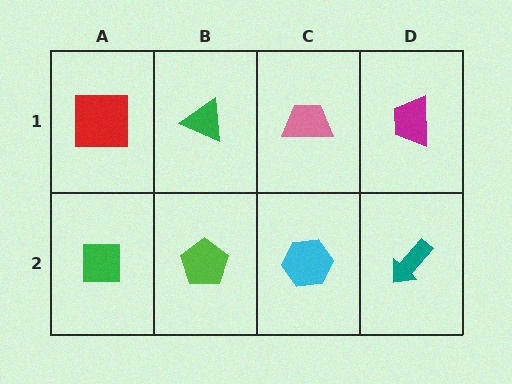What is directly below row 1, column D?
A teal arrow.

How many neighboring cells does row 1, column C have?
3.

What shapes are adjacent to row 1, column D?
A teal arrow (row 2, column D), a pink trapezoid (row 1, column C).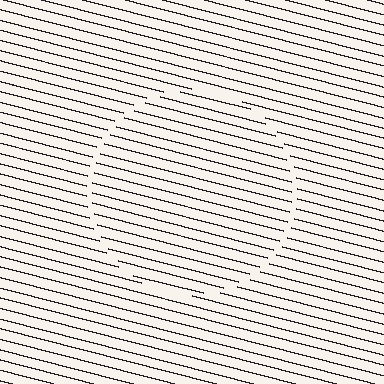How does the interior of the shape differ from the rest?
The interior of the shape contains the same grating, shifted by half a period — the contour is defined by the phase discontinuity where line-ends from the inner and outer gratings abut.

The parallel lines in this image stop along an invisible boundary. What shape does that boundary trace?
An illusory circle. The interior of the shape contains the same grating, shifted by half a period — the contour is defined by the phase discontinuity where line-ends from the inner and outer gratings abut.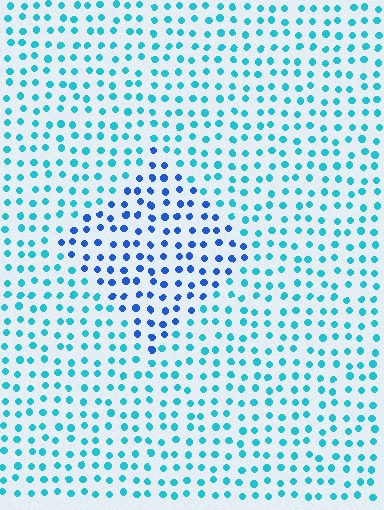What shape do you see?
I see a diamond.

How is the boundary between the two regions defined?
The boundary is defined purely by a slight shift in hue (about 37 degrees). Spacing, size, and orientation are identical on both sides.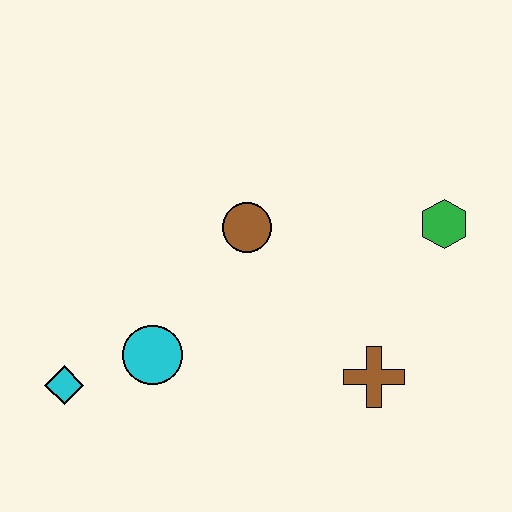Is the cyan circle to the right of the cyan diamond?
Yes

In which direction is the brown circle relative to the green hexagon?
The brown circle is to the left of the green hexagon.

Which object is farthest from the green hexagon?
The cyan diamond is farthest from the green hexagon.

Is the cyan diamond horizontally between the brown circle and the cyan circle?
No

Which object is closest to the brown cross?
The green hexagon is closest to the brown cross.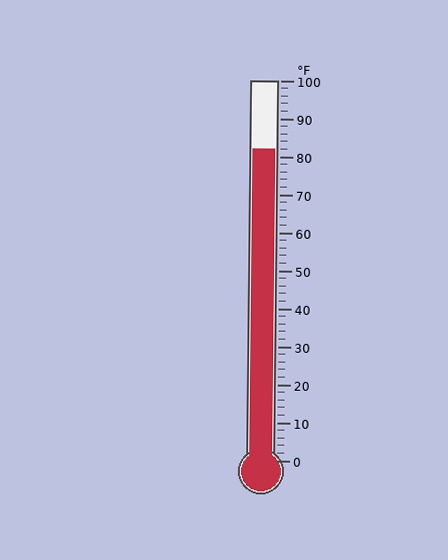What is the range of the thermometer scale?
The thermometer scale ranges from 0°F to 100°F.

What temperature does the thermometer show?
The thermometer shows approximately 82°F.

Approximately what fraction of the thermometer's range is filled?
The thermometer is filled to approximately 80% of its range.